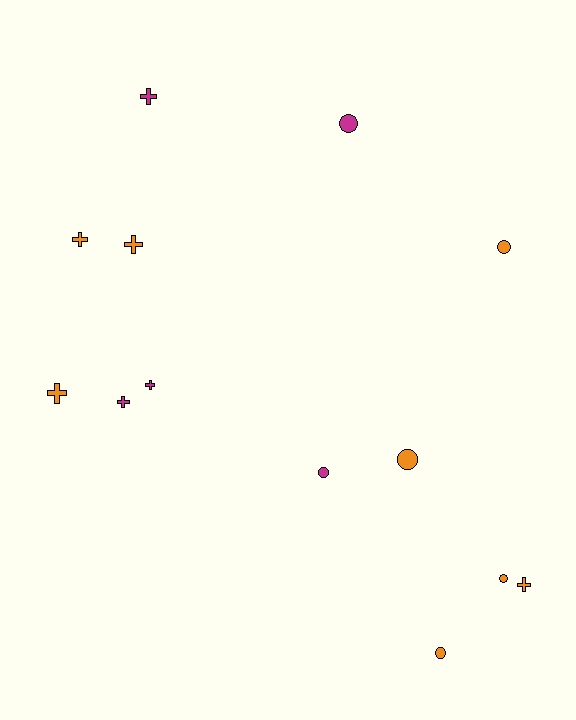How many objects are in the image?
There are 13 objects.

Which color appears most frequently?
Orange, with 8 objects.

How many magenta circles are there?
There are 2 magenta circles.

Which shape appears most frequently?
Cross, with 7 objects.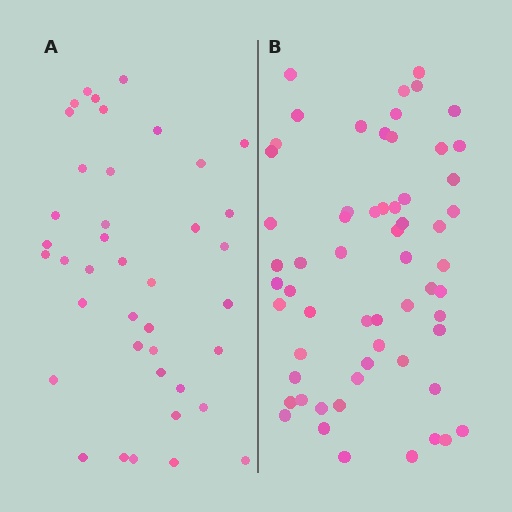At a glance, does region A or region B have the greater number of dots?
Region B (the right region) has more dots.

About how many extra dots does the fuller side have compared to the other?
Region B has approximately 20 more dots than region A.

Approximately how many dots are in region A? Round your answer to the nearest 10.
About 40 dots.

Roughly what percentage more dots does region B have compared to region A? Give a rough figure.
About 50% more.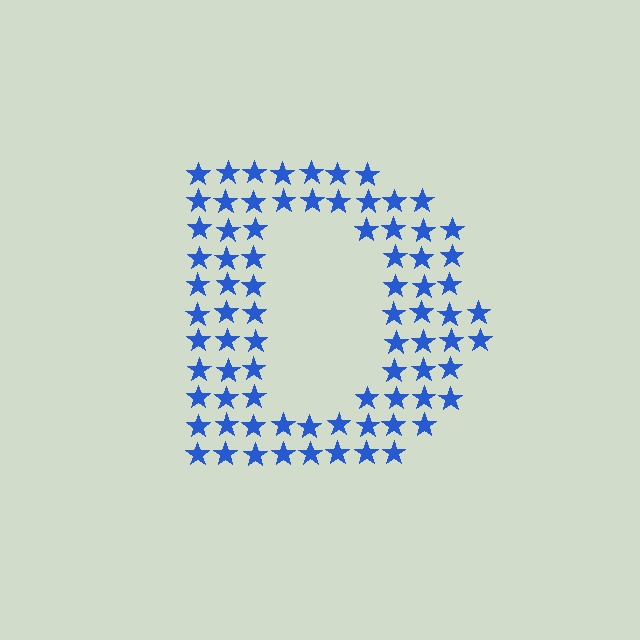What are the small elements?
The small elements are stars.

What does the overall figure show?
The overall figure shows the letter D.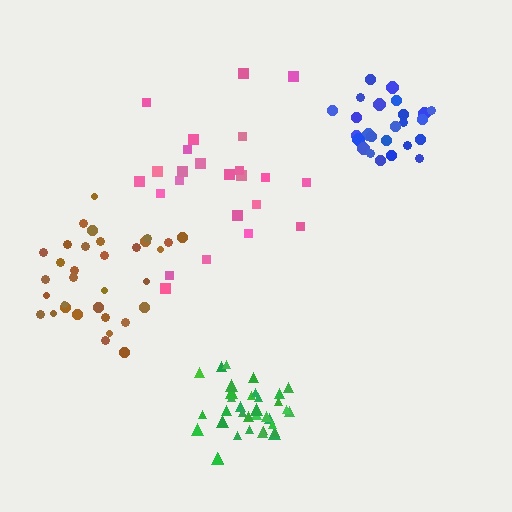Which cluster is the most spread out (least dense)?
Pink.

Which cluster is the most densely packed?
Green.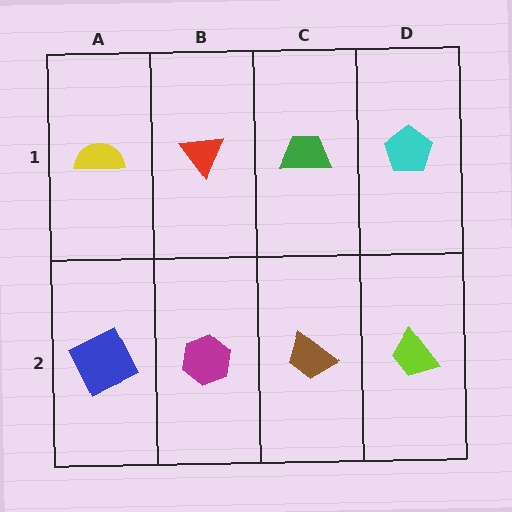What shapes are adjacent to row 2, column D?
A cyan pentagon (row 1, column D), a brown trapezoid (row 2, column C).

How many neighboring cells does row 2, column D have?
2.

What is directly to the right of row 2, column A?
A magenta hexagon.